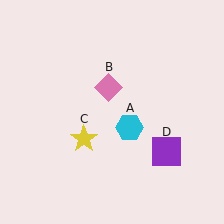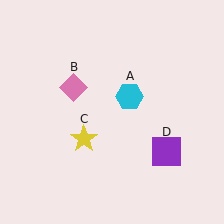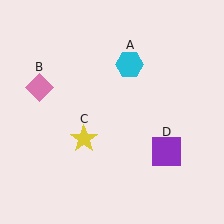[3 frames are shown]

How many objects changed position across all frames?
2 objects changed position: cyan hexagon (object A), pink diamond (object B).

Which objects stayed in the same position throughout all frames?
Yellow star (object C) and purple square (object D) remained stationary.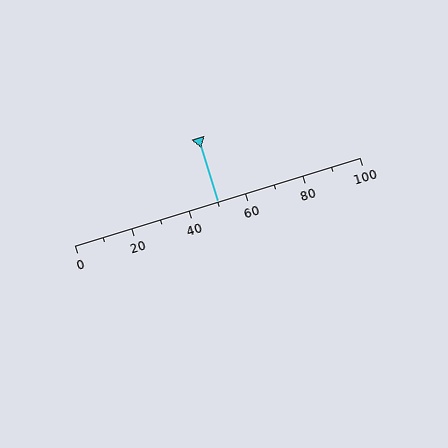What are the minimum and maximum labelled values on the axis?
The axis runs from 0 to 100.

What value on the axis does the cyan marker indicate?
The marker indicates approximately 50.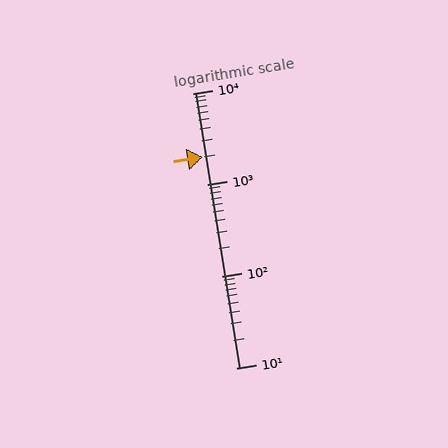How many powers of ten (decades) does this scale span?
The scale spans 3 decades, from 10 to 10000.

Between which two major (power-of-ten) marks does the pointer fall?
The pointer is between 1000 and 10000.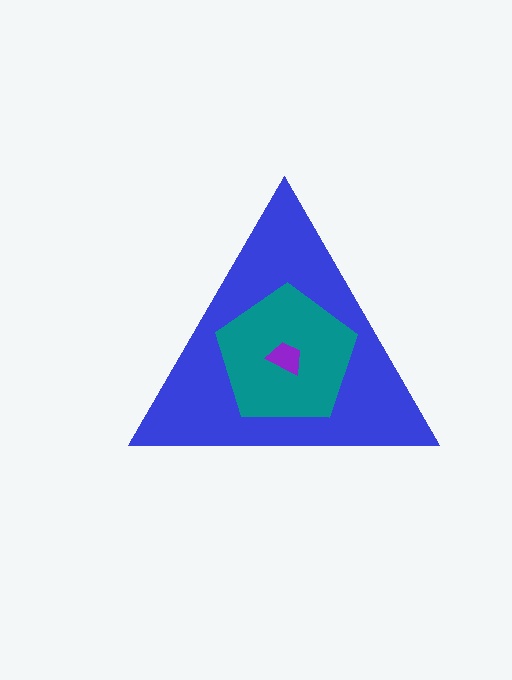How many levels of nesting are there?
3.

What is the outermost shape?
The blue triangle.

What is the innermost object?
The purple trapezoid.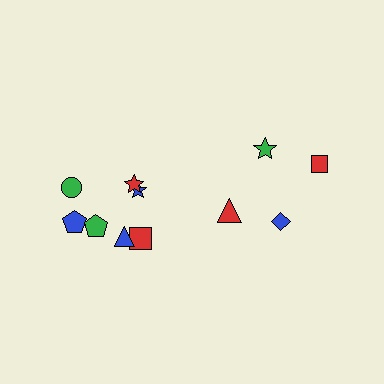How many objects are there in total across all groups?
There are 11 objects.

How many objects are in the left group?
There are 7 objects.